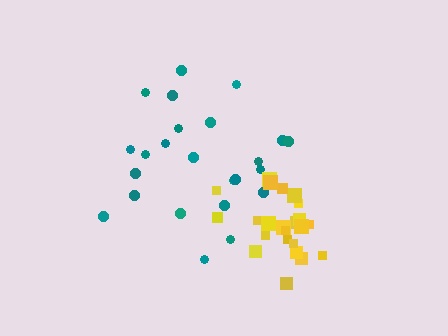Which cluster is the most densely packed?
Yellow.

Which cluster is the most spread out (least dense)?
Teal.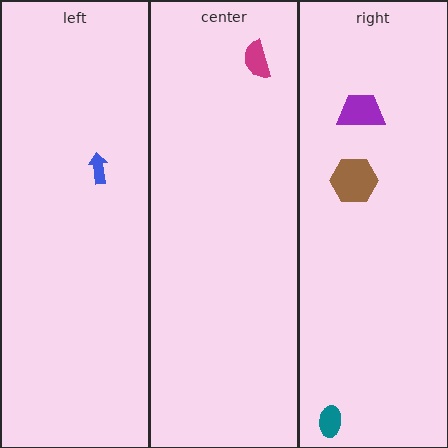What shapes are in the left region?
The blue arrow.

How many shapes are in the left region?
1.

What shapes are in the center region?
The magenta semicircle.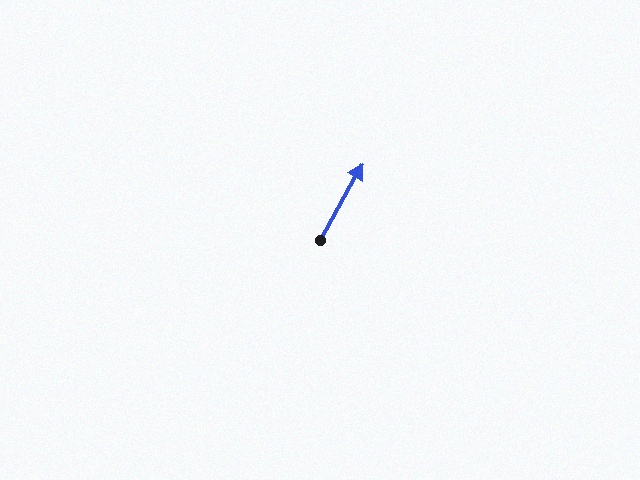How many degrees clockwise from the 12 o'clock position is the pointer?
Approximately 29 degrees.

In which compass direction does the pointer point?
Northeast.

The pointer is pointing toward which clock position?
Roughly 1 o'clock.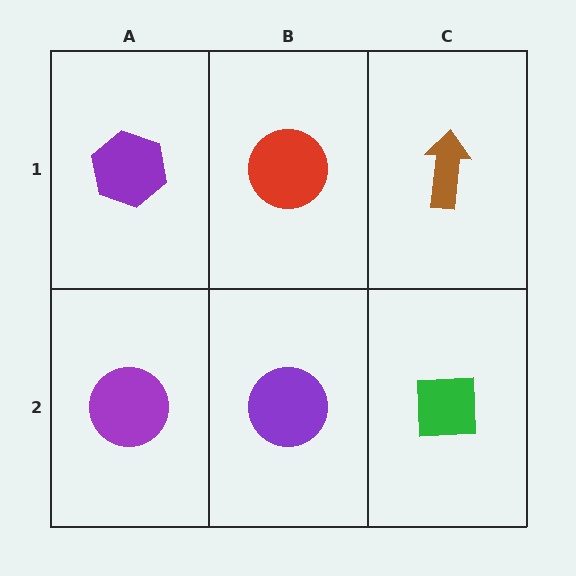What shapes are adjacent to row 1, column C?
A green square (row 2, column C), a red circle (row 1, column B).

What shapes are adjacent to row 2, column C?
A brown arrow (row 1, column C), a purple circle (row 2, column B).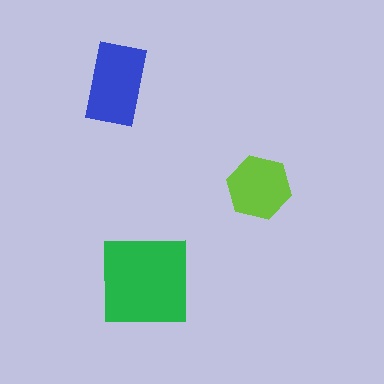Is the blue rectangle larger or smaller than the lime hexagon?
Larger.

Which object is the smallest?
The lime hexagon.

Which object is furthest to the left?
The blue rectangle is leftmost.